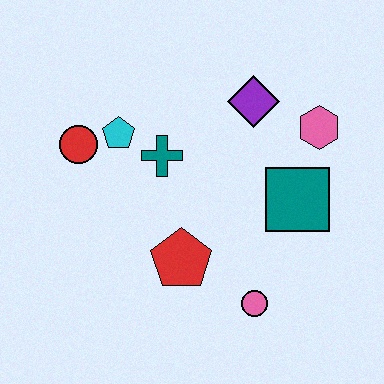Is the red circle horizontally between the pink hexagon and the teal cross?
No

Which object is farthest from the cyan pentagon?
The pink circle is farthest from the cyan pentagon.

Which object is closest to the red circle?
The cyan pentagon is closest to the red circle.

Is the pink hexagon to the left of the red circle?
No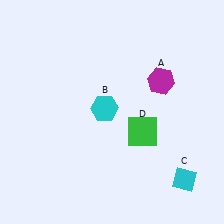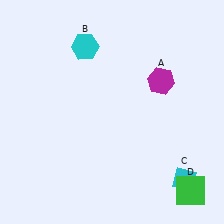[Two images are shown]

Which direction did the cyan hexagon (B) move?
The cyan hexagon (B) moved up.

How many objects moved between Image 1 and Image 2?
2 objects moved between the two images.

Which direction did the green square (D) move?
The green square (D) moved down.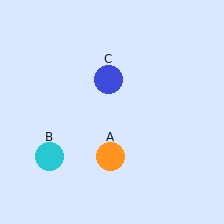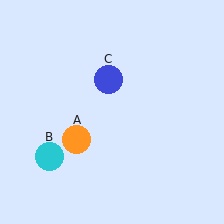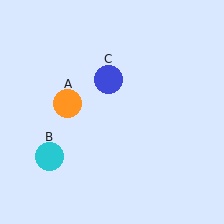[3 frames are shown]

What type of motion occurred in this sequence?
The orange circle (object A) rotated clockwise around the center of the scene.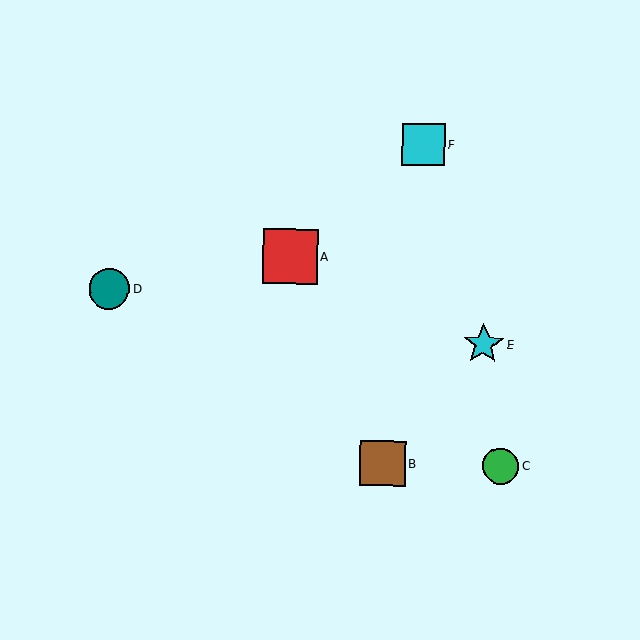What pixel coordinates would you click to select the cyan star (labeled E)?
Click at (483, 344) to select the cyan star E.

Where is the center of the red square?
The center of the red square is at (290, 257).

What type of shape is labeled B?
Shape B is a brown square.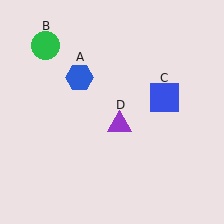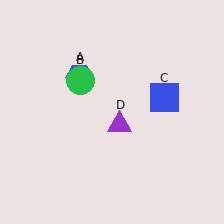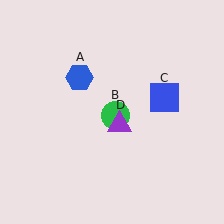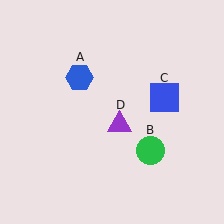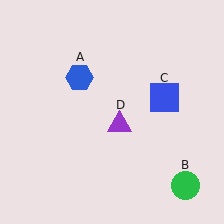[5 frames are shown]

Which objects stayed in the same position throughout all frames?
Blue hexagon (object A) and blue square (object C) and purple triangle (object D) remained stationary.